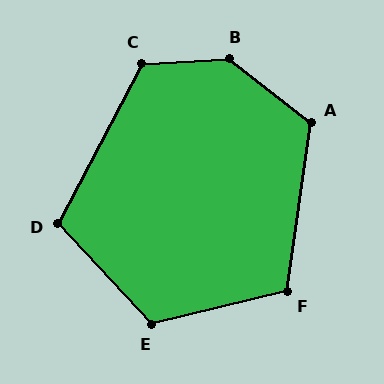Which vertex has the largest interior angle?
B, at approximately 139 degrees.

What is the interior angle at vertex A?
Approximately 120 degrees (obtuse).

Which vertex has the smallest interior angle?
D, at approximately 109 degrees.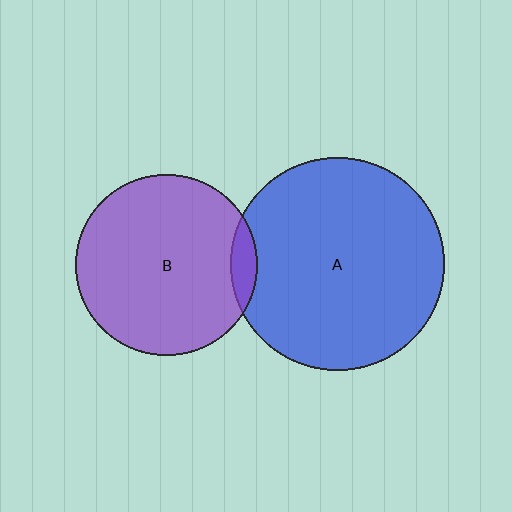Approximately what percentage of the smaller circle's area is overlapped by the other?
Approximately 5%.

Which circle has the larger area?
Circle A (blue).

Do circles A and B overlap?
Yes.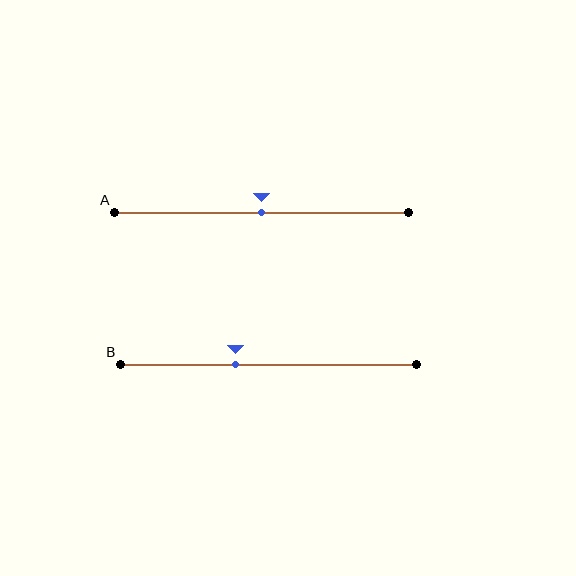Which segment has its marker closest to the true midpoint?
Segment A has its marker closest to the true midpoint.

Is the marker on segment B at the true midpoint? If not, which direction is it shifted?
No, the marker on segment B is shifted to the left by about 11% of the segment length.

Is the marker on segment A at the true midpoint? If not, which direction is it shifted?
Yes, the marker on segment A is at the true midpoint.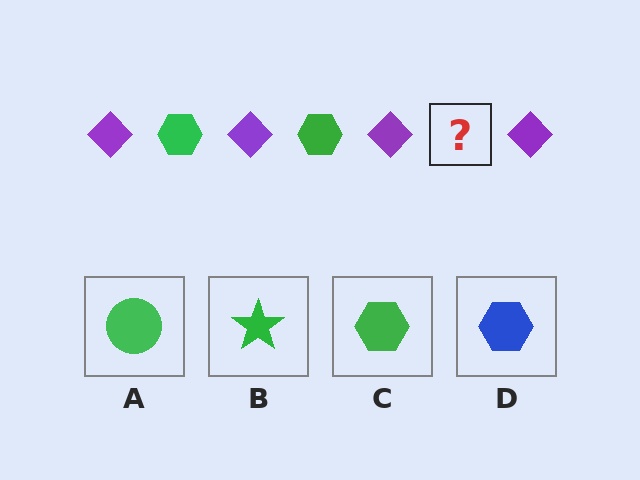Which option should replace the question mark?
Option C.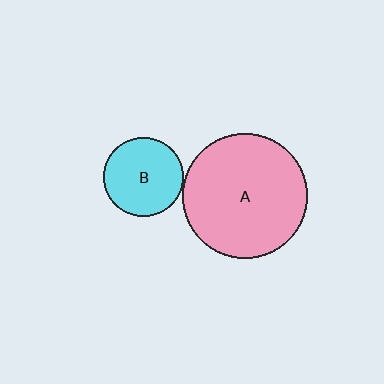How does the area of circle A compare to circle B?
Approximately 2.4 times.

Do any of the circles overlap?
No, none of the circles overlap.